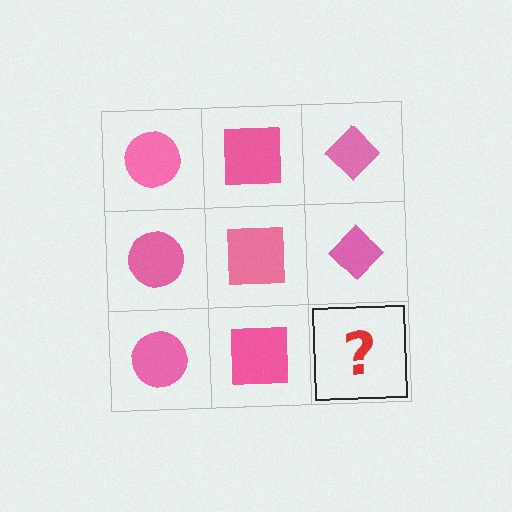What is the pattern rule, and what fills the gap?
The rule is that each column has a consistent shape. The gap should be filled with a pink diamond.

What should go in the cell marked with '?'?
The missing cell should contain a pink diamond.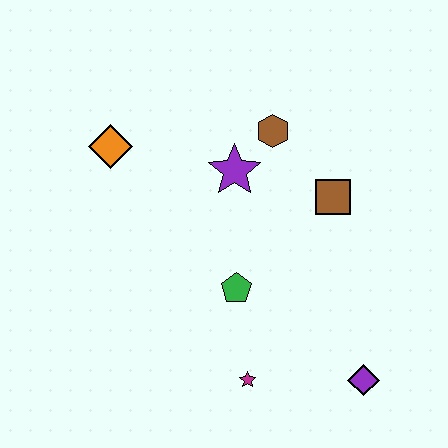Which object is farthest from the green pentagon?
The orange diamond is farthest from the green pentagon.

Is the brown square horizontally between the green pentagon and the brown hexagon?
No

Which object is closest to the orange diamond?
The purple star is closest to the orange diamond.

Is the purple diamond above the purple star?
No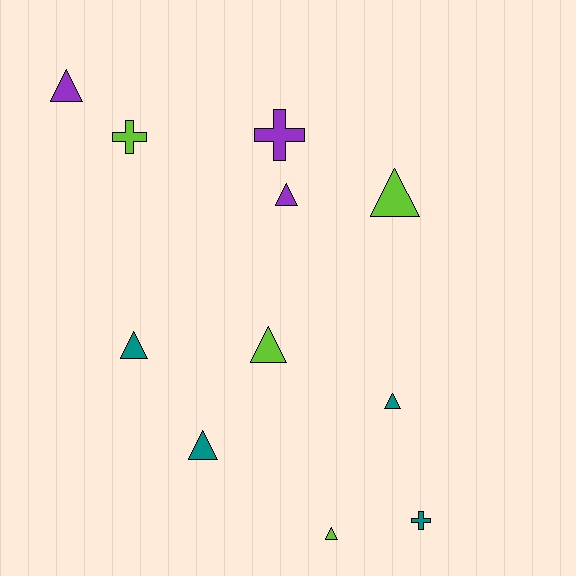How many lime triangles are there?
There are 3 lime triangles.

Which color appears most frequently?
Lime, with 4 objects.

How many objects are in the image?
There are 11 objects.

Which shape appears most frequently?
Triangle, with 8 objects.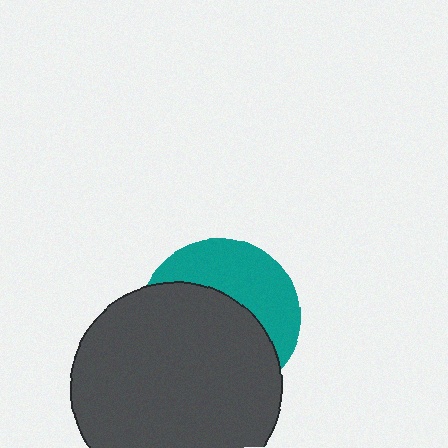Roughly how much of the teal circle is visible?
A small part of it is visible (roughly 40%).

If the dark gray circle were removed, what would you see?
You would see the complete teal circle.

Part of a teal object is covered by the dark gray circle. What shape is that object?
It is a circle.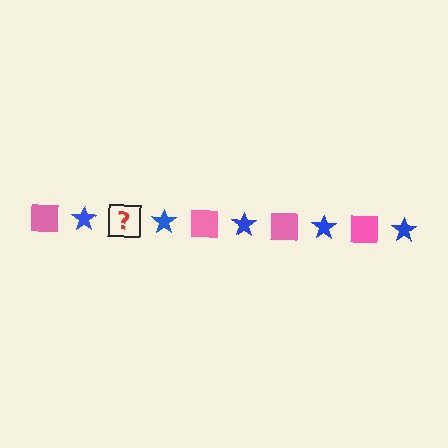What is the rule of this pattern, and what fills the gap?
The rule is that the pattern alternates between pink square and blue star. The gap should be filled with a pink square.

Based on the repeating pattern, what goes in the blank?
The blank should be a pink square.